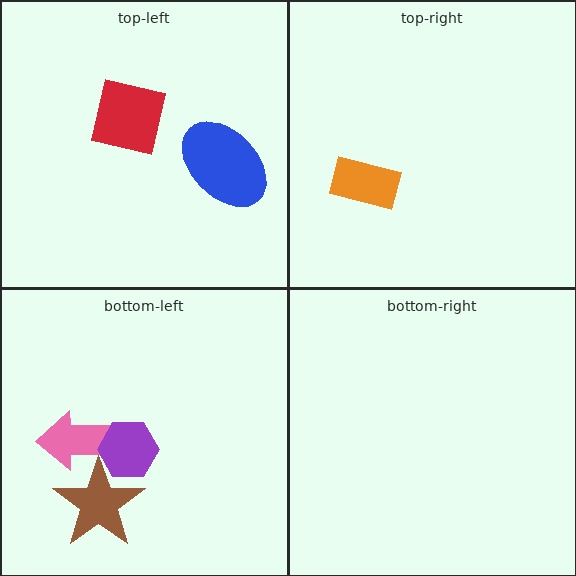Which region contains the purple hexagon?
The bottom-left region.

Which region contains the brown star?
The bottom-left region.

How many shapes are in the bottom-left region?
3.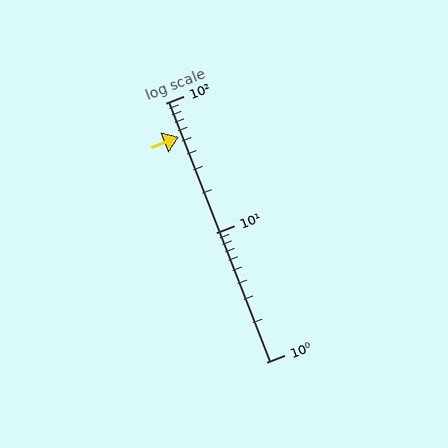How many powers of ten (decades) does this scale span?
The scale spans 2 decades, from 1 to 100.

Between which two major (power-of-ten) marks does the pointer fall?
The pointer is between 10 and 100.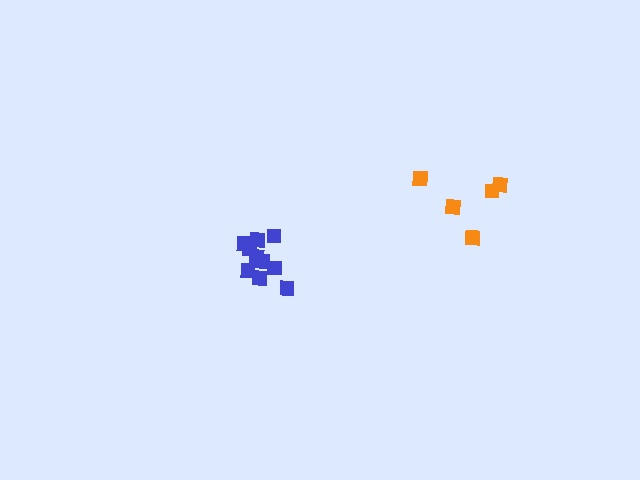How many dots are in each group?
Group 1: 5 dots, Group 2: 10 dots (15 total).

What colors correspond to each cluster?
The clusters are colored: orange, blue.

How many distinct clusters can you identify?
There are 2 distinct clusters.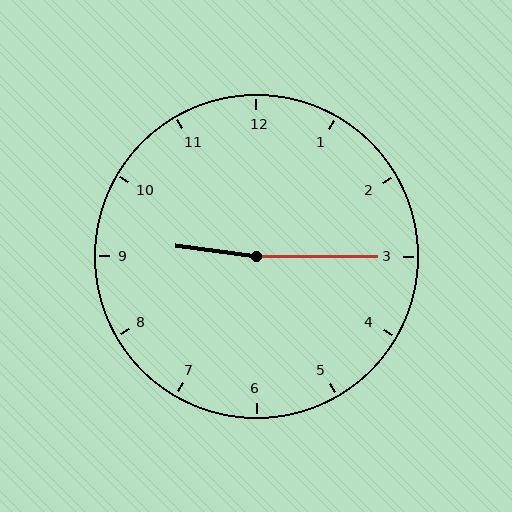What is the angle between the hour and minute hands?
Approximately 172 degrees.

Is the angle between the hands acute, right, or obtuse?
It is obtuse.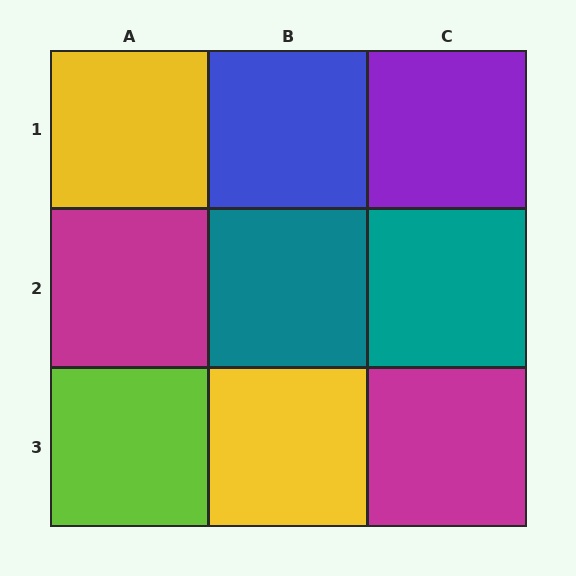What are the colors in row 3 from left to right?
Lime, yellow, magenta.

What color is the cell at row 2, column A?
Magenta.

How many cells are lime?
1 cell is lime.